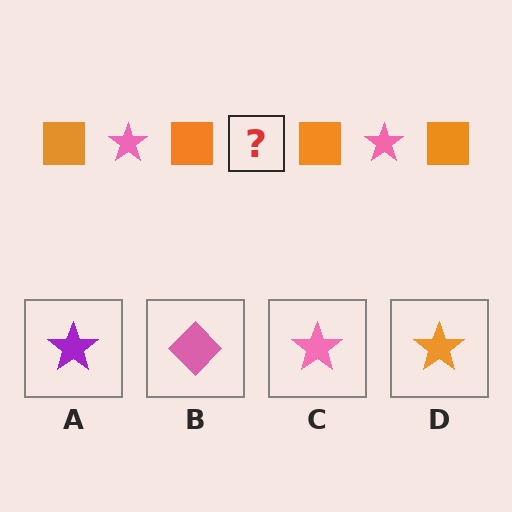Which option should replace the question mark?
Option C.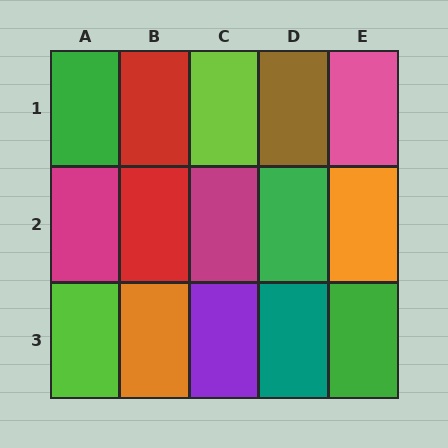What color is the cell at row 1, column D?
Brown.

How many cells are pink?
1 cell is pink.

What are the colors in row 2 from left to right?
Magenta, red, magenta, green, orange.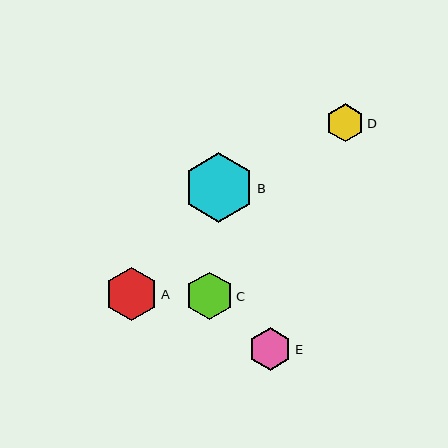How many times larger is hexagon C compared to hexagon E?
Hexagon C is approximately 1.1 times the size of hexagon E.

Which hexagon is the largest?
Hexagon B is the largest with a size of approximately 70 pixels.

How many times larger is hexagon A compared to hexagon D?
Hexagon A is approximately 1.4 times the size of hexagon D.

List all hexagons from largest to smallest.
From largest to smallest: B, A, C, E, D.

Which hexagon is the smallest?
Hexagon D is the smallest with a size of approximately 38 pixels.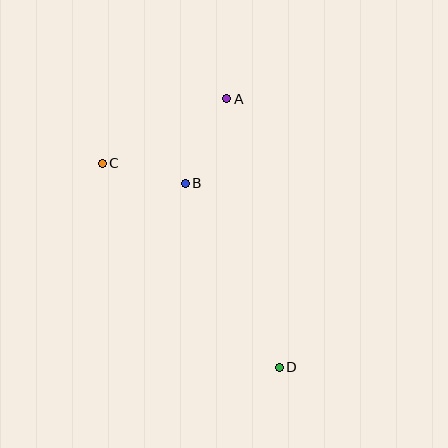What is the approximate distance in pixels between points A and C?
The distance between A and C is approximately 140 pixels.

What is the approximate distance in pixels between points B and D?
The distance between B and D is approximately 207 pixels.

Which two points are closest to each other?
Points B and C are closest to each other.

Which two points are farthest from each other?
Points A and D are farthest from each other.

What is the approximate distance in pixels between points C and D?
The distance between C and D is approximately 270 pixels.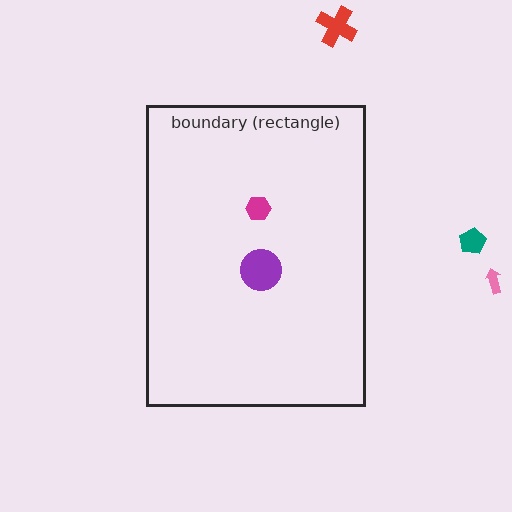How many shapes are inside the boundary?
2 inside, 3 outside.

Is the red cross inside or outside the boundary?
Outside.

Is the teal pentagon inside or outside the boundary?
Outside.